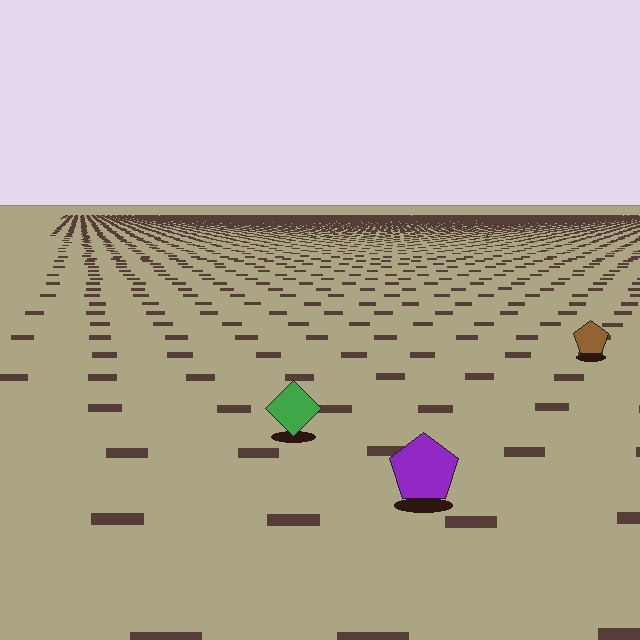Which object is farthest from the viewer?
The brown pentagon is farthest from the viewer. It appears smaller and the ground texture around it is denser.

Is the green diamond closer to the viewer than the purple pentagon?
No. The purple pentagon is closer — you can tell from the texture gradient: the ground texture is coarser near it.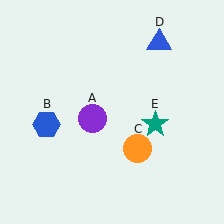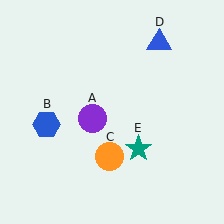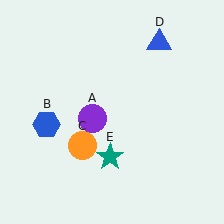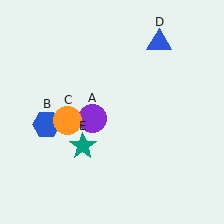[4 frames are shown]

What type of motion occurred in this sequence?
The orange circle (object C), teal star (object E) rotated clockwise around the center of the scene.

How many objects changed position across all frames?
2 objects changed position: orange circle (object C), teal star (object E).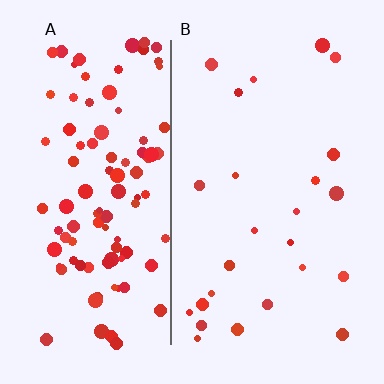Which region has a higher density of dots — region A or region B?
A (the left).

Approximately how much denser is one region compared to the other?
Approximately 4.2× — region A over region B.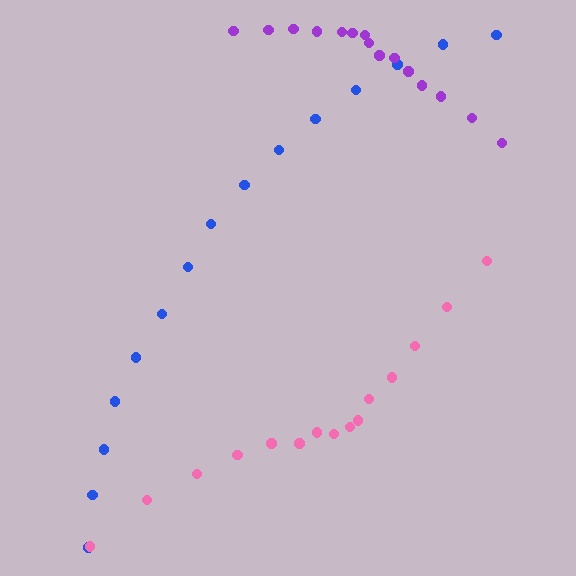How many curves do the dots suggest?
There are 3 distinct paths.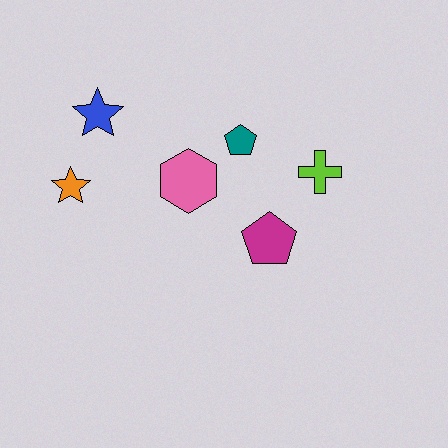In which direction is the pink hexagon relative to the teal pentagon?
The pink hexagon is to the left of the teal pentagon.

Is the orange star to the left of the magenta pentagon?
Yes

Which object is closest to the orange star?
The blue star is closest to the orange star.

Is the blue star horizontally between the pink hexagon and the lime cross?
No